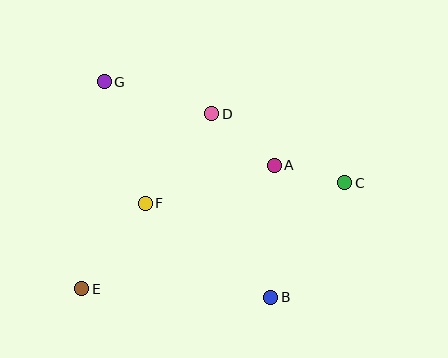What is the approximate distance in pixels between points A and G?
The distance between A and G is approximately 189 pixels.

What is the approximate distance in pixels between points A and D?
The distance between A and D is approximately 81 pixels.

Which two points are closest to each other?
Points A and C are closest to each other.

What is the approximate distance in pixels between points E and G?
The distance between E and G is approximately 208 pixels.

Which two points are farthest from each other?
Points C and E are farthest from each other.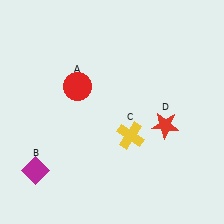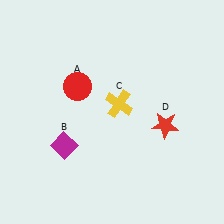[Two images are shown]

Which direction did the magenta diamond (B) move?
The magenta diamond (B) moved right.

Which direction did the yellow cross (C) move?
The yellow cross (C) moved up.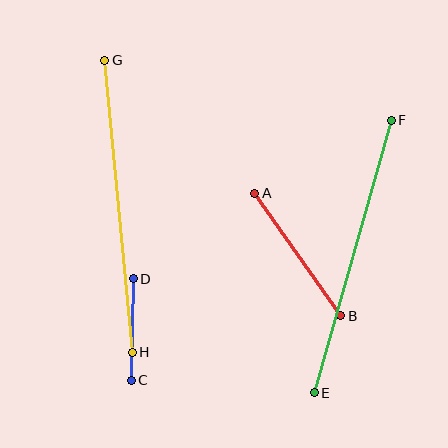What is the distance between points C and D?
The distance is approximately 102 pixels.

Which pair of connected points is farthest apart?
Points G and H are farthest apart.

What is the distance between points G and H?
The distance is approximately 293 pixels.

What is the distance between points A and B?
The distance is approximately 150 pixels.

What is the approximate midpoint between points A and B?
The midpoint is at approximately (298, 254) pixels.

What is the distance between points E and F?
The distance is approximately 283 pixels.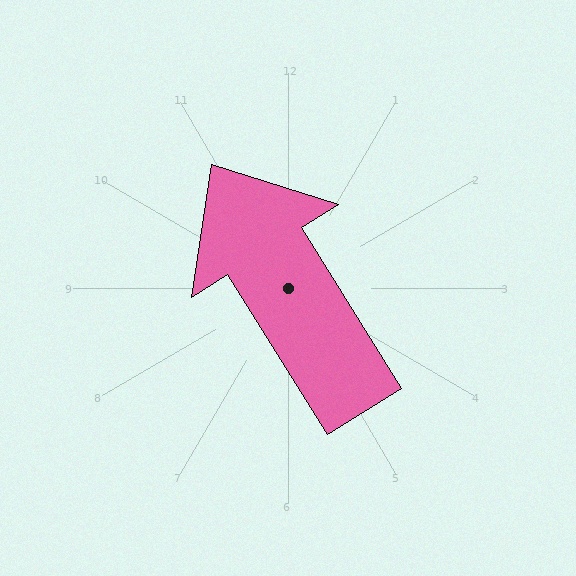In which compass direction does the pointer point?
Northwest.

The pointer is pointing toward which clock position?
Roughly 11 o'clock.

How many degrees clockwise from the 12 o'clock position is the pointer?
Approximately 328 degrees.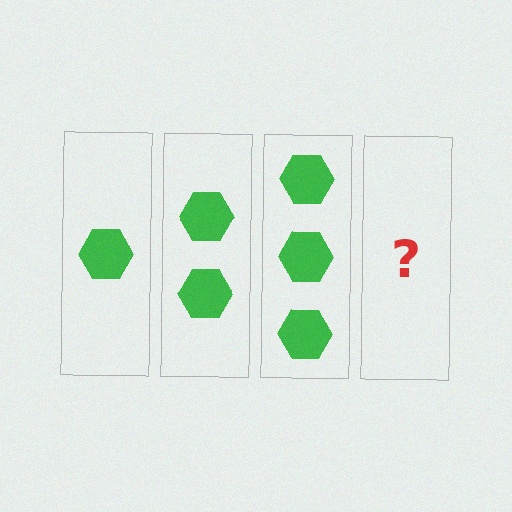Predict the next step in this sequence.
The next step is 4 hexagons.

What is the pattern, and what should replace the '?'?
The pattern is that each step adds one more hexagon. The '?' should be 4 hexagons.